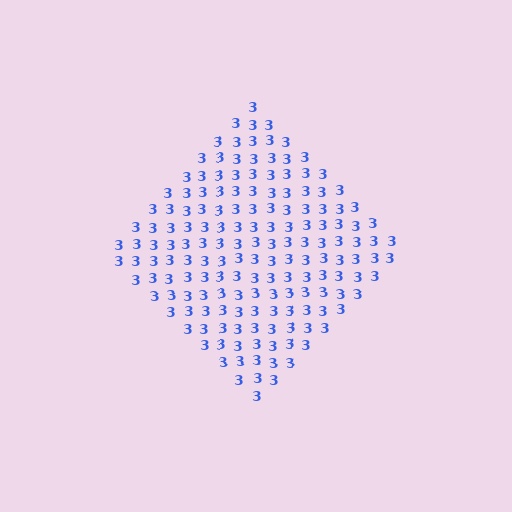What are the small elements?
The small elements are digit 3's.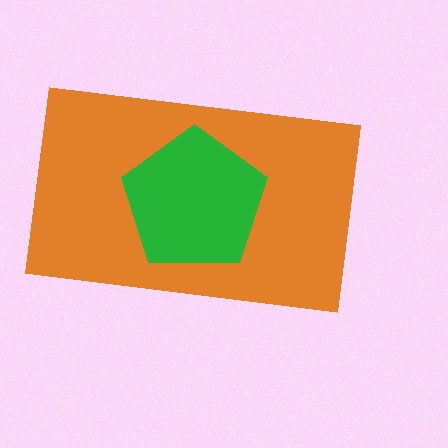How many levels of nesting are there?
2.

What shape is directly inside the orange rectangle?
The green pentagon.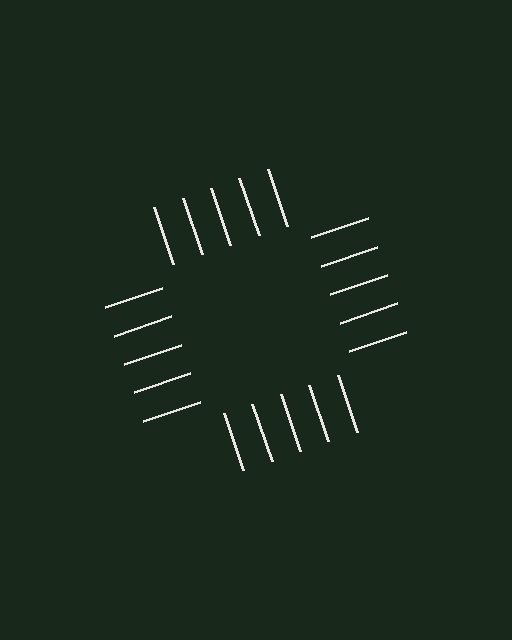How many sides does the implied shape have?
4 sides — the line-ends trace a square.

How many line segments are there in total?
20 — 5 along each of the 4 edges.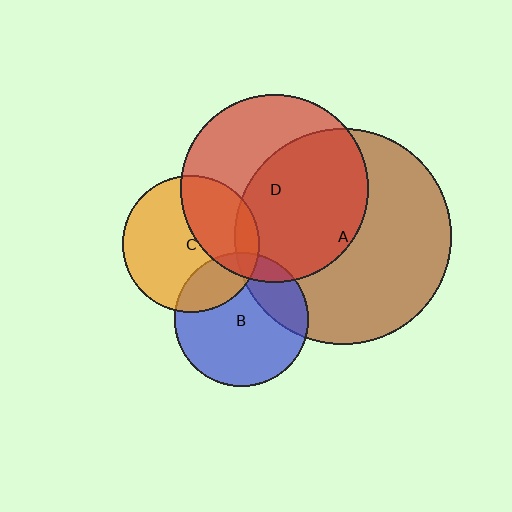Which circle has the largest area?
Circle A (brown).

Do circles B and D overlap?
Yes.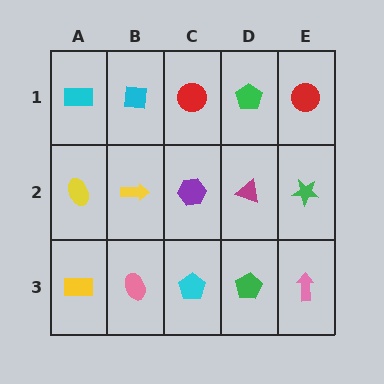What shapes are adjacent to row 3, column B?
A yellow arrow (row 2, column B), a yellow rectangle (row 3, column A), a cyan pentagon (row 3, column C).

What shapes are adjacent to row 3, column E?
A green star (row 2, column E), a green pentagon (row 3, column D).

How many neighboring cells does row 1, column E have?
2.